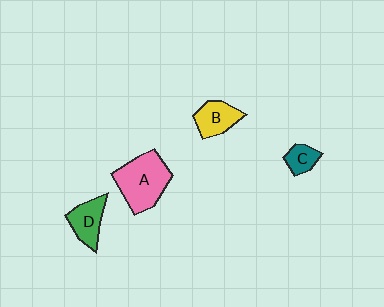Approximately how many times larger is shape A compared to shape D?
Approximately 1.8 times.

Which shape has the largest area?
Shape A (pink).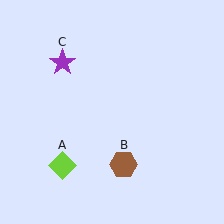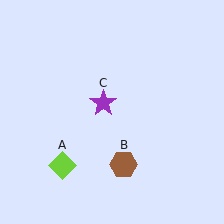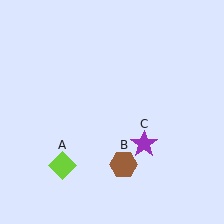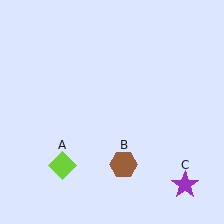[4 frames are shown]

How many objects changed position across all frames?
1 object changed position: purple star (object C).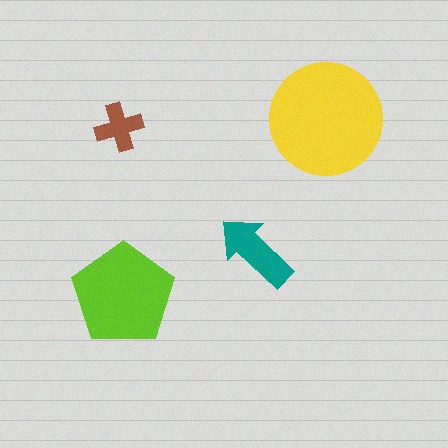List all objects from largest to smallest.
The yellow circle, the lime pentagon, the teal arrow, the brown cross.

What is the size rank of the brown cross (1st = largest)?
4th.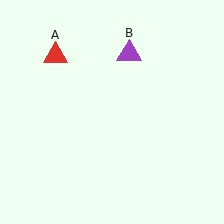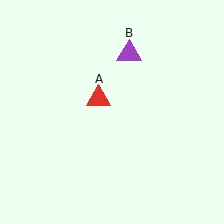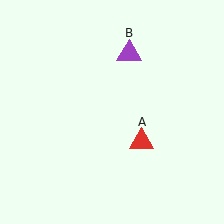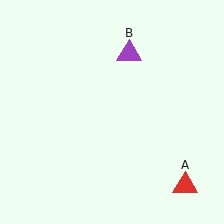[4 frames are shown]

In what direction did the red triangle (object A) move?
The red triangle (object A) moved down and to the right.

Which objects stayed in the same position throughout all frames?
Purple triangle (object B) remained stationary.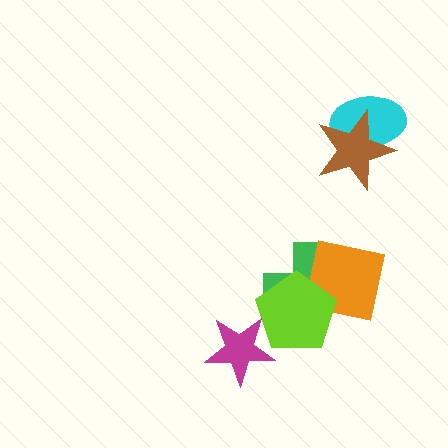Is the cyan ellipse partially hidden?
Yes, it is partially covered by another shape.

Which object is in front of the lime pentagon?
The magenta star is in front of the lime pentagon.